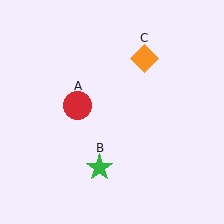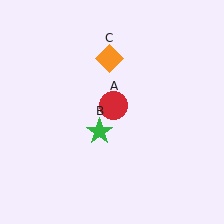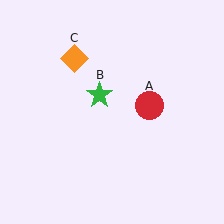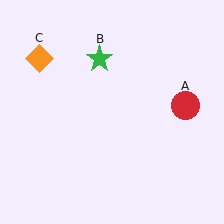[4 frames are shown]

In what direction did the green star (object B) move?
The green star (object B) moved up.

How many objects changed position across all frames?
3 objects changed position: red circle (object A), green star (object B), orange diamond (object C).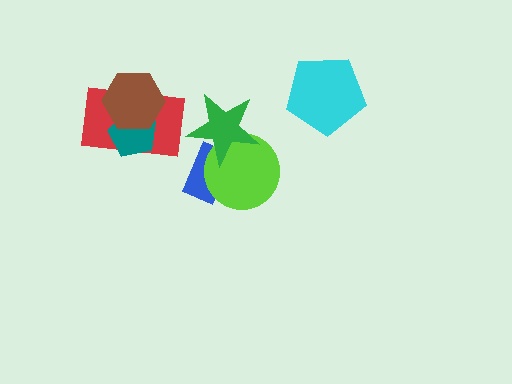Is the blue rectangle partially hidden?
Yes, it is partially covered by another shape.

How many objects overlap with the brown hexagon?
2 objects overlap with the brown hexagon.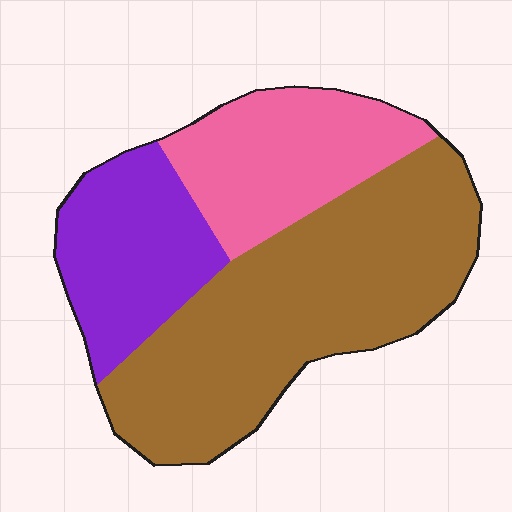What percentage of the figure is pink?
Pink takes up about one quarter (1/4) of the figure.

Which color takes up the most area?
Brown, at roughly 55%.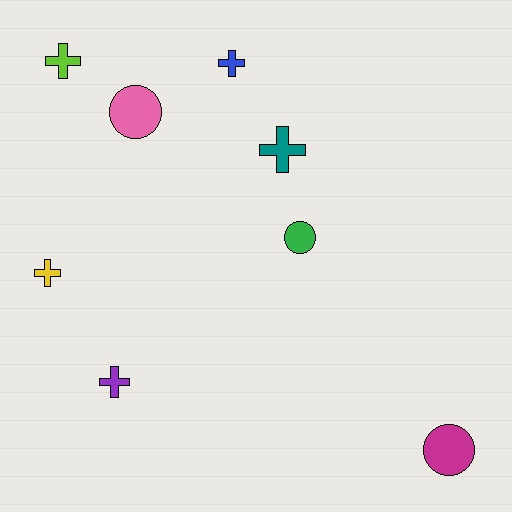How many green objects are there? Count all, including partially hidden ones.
There is 1 green object.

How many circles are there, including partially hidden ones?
There are 3 circles.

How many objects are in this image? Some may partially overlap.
There are 8 objects.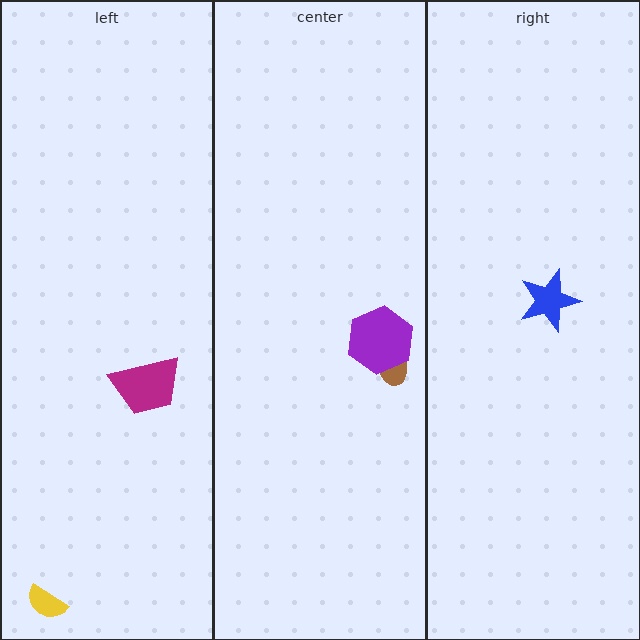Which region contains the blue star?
The right region.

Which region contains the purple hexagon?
The center region.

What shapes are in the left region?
The yellow semicircle, the magenta trapezoid.